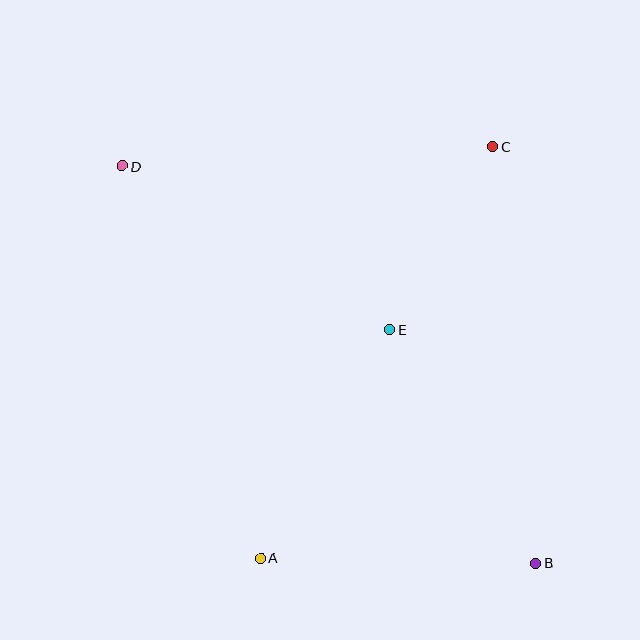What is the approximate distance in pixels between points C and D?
The distance between C and D is approximately 371 pixels.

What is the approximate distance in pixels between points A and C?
The distance between A and C is approximately 473 pixels.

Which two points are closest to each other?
Points C and E are closest to each other.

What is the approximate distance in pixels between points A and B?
The distance between A and B is approximately 275 pixels.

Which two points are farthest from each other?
Points B and D are farthest from each other.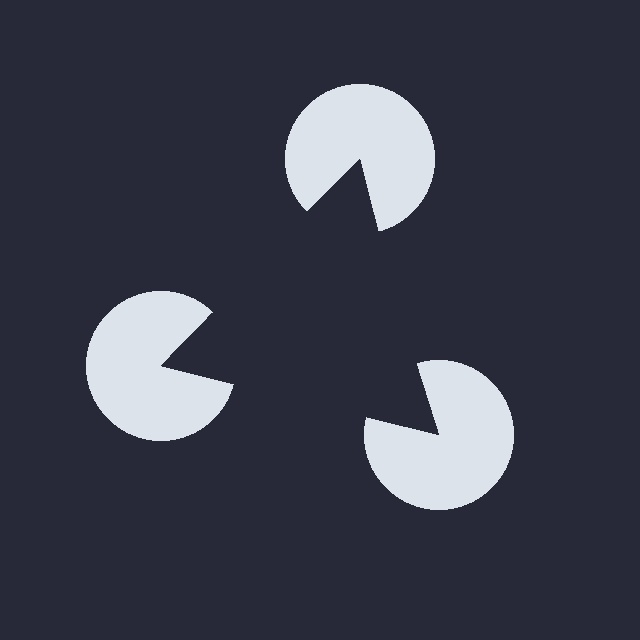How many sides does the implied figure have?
3 sides.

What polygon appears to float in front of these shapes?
An illusory triangle — its edges are inferred from the aligned wedge cuts in the pac-man discs, not physically drawn.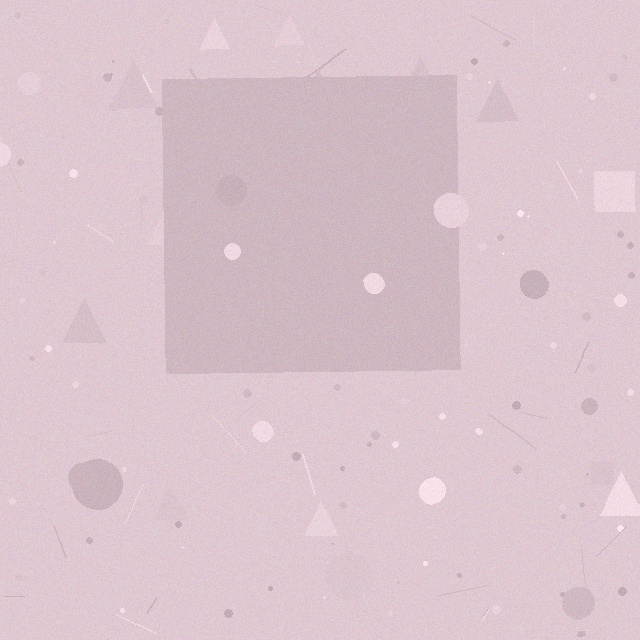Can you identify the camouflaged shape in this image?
The camouflaged shape is a square.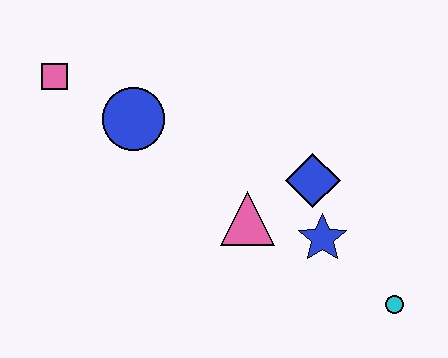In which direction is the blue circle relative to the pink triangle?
The blue circle is to the left of the pink triangle.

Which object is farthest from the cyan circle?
The pink square is farthest from the cyan circle.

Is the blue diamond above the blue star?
Yes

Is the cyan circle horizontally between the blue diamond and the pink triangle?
No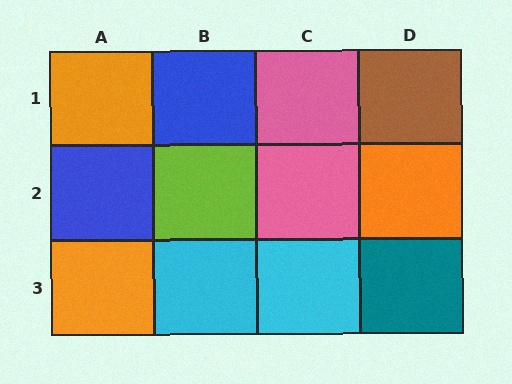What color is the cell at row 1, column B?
Blue.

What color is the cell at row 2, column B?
Lime.